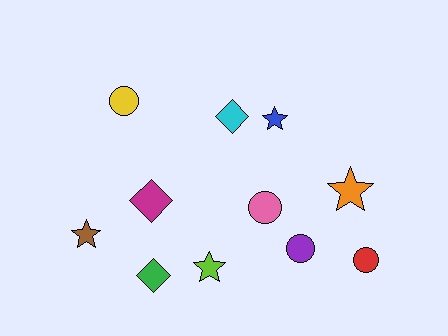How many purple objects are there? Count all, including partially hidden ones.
There is 1 purple object.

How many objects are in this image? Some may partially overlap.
There are 11 objects.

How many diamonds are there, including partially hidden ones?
There are 3 diamonds.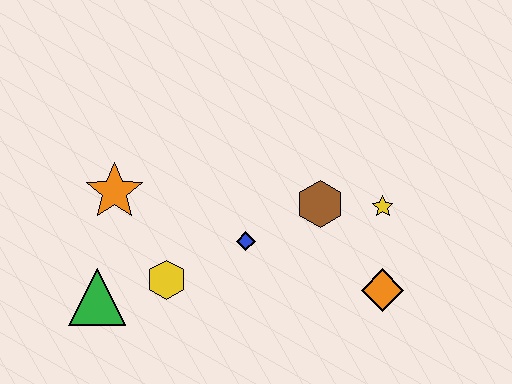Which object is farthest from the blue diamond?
The green triangle is farthest from the blue diamond.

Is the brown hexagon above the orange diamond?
Yes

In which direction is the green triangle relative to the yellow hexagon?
The green triangle is to the left of the yellow hexagon.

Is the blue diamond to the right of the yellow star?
No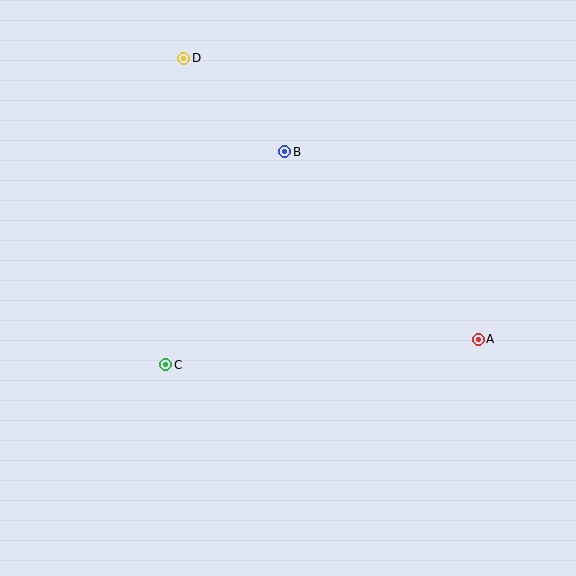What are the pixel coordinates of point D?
Point D is at (184, 58).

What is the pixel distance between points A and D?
The distance between A and D is 407 pixels.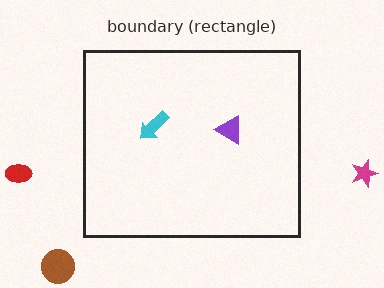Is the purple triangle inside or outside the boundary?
Inside.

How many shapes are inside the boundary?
2 inside, 3 outside.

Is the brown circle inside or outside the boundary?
Outside.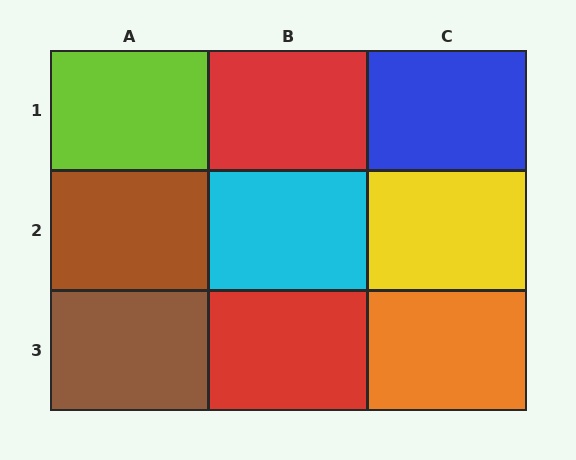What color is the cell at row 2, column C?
Yellow.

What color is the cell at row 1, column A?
Lime.